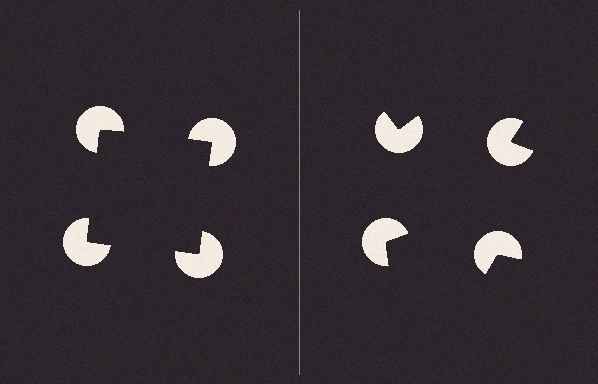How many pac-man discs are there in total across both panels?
8 — 4 on each side.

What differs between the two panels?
The pac-man discs are positioned identically on both sides; only the wedge orientations differ. On the left they align to a square; on the right they are misaligned.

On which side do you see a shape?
An illusory square appears on the left side. On the right side the wedge cuts are rotated, so no coherent shape forms.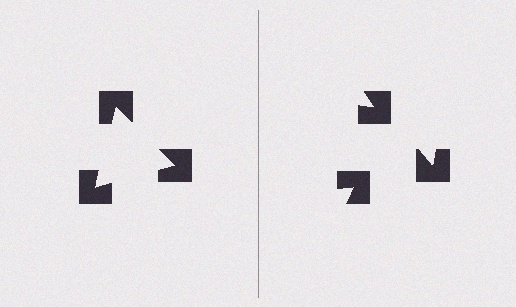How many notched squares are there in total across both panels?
6 — 3 on each side.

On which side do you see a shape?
An illusory triangle appears on the left side. On the right side the wedge cuts are rotated, so no coherent shape forms.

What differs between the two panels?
The notched squares are positioned identically on both sides; only the wedge orientations differ. On the left they align to a triangle; on the right they are misaligned.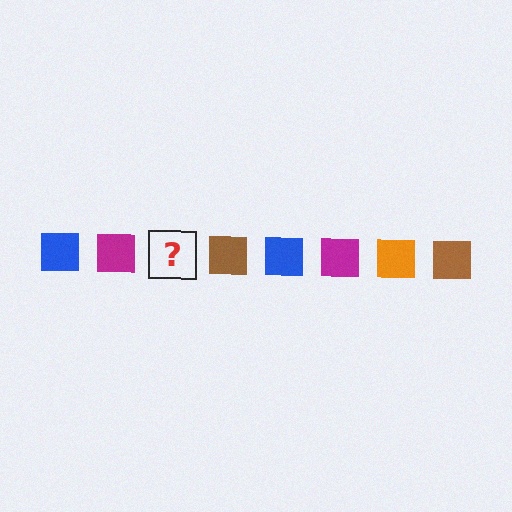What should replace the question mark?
The question mark should be replaced with an orange square.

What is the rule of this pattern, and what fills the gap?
The rule is that the pattern cycles through blue, magenta, orange, brown squares. The gap should be filled with an orange square.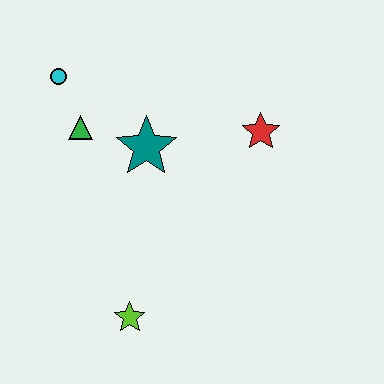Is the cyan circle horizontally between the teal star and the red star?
No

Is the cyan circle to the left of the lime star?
Yes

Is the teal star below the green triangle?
Yes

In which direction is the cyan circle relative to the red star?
The cyan circle is to the left of the red star.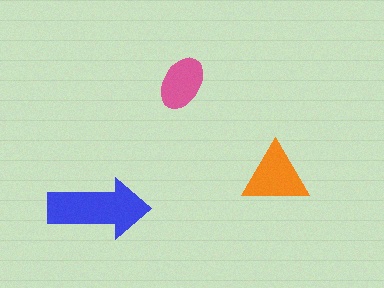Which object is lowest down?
The blue arrow is bottommost.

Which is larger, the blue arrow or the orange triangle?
The blue arrow.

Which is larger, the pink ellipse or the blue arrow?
The blue arrow.